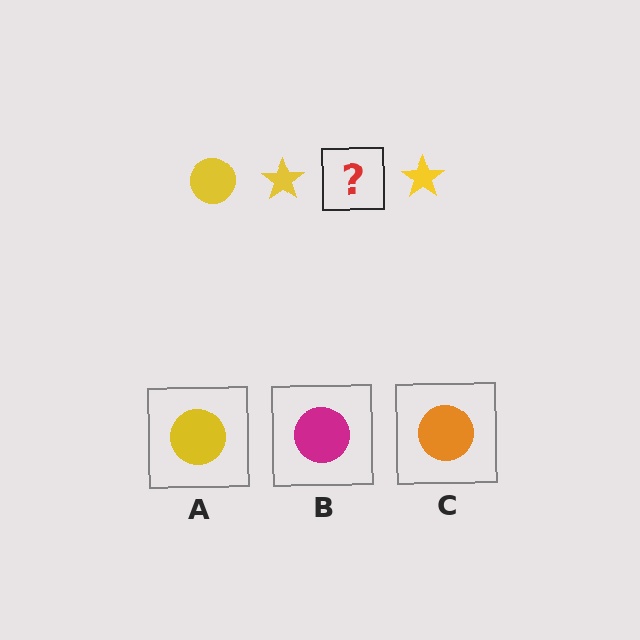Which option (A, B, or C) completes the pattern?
A.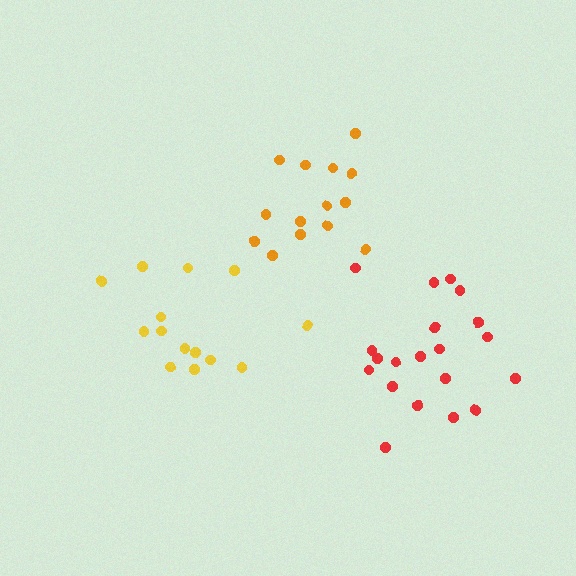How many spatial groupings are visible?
There are 3 spatial groupings.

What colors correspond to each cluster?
The clusters are colored: orange, yellow, red.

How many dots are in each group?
Group 1: 14 dots, Group 2: 14 dots, Group 3: 20 dots (48 total).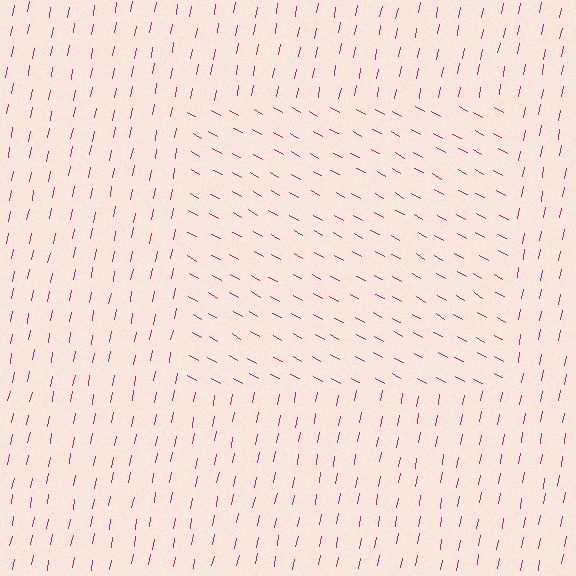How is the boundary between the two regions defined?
The boundary is defined purely by a change in line orientation (approximately 71 degrees difference). All lines are the same color and thickness.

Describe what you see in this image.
The image is filled with small magenta line segments. A rectangle region in the image has lines oriented differently from the surrounding lines, creating a visible texture boundary.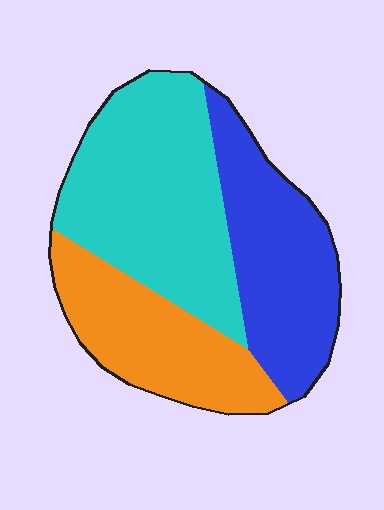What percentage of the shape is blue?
Blue takes up about one third (1/3) of the shape.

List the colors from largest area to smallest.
From largest to smallest: cyan, blue, orange.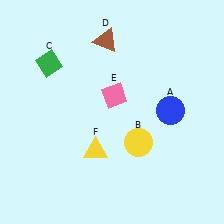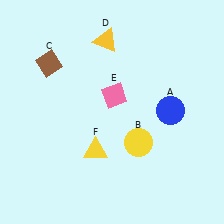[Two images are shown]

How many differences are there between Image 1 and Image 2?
There are 2 differences between the two images.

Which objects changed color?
C changed from green to brown. D changed from brown to yellow.